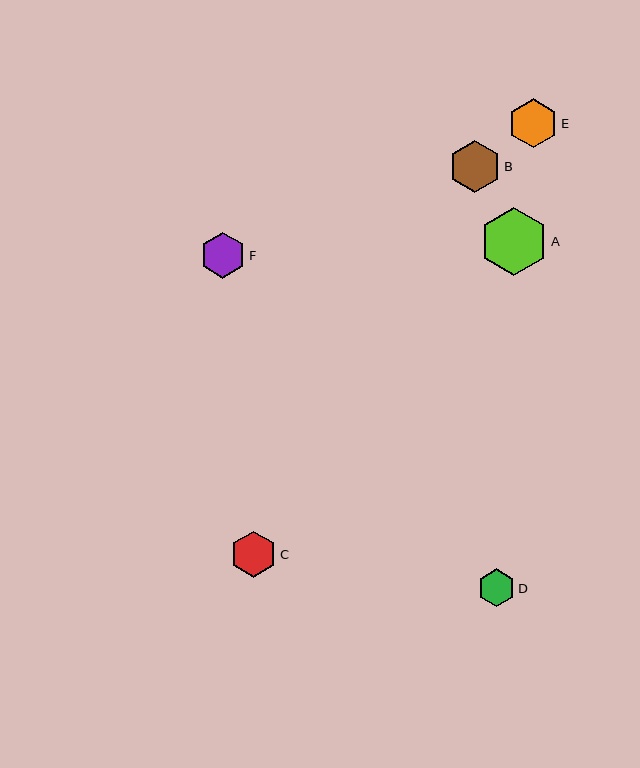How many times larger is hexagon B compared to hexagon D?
Hexagon B is approximately 1.4 times the size of hexagon D.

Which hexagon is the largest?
Hexagon A is the largest with a size of approximately 69 pixels.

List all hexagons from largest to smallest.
From largest to smallest: A, B, E, C, F, D.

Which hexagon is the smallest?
Hexagon D is the smallest with a size of approximately 38 pixels.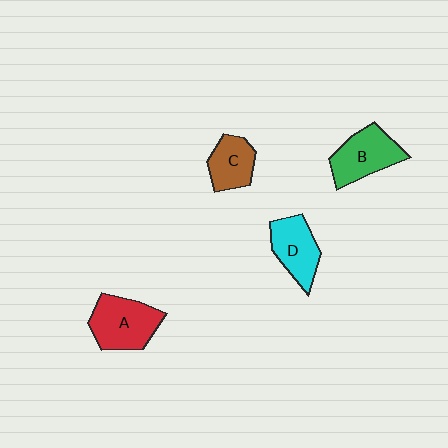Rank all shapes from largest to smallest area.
From largest to smallest: A (red), B (green), D (cyan), C (brown).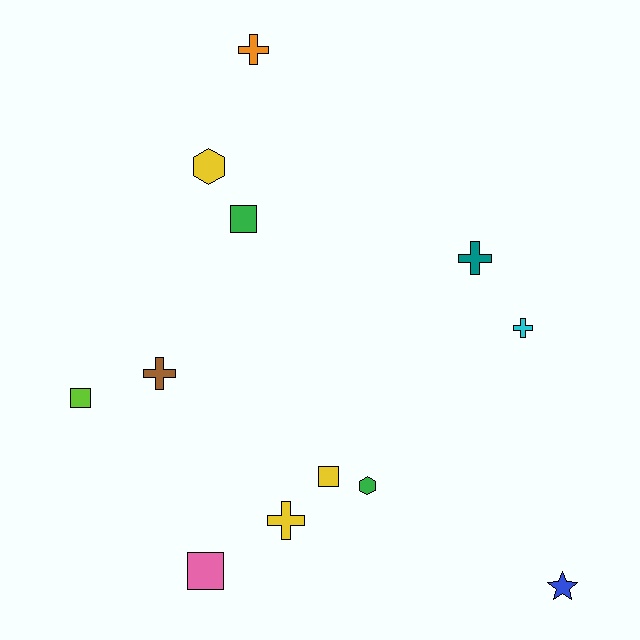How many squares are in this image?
There are 4 squares.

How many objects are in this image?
There are 12 objects.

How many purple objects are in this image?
There are no purple objects.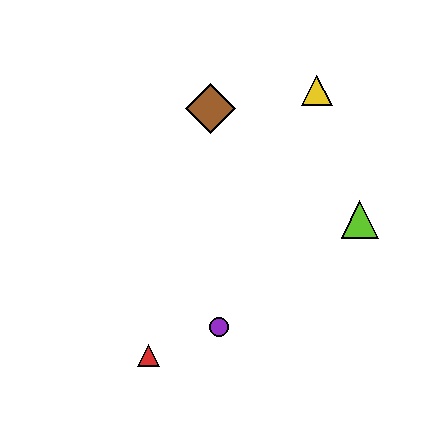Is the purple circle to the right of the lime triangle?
No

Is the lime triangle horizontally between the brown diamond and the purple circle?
No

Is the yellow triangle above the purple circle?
Yes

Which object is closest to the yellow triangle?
The brown diamond is closest to the yellow triangle.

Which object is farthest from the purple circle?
The yellow triangle is farthest from the purple circle.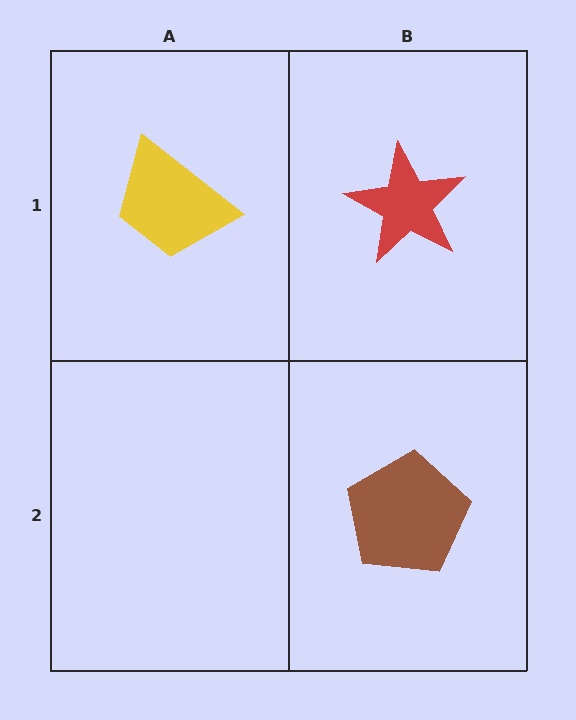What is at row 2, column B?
A brown pentagon.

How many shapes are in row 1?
2 shapes.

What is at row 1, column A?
A yellow trapezoid.